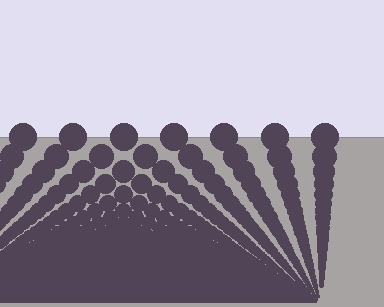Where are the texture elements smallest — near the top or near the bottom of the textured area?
Near the bottom.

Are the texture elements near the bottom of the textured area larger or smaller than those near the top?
Smaller. The gradient is inverted — elements near the bottom are smaller and denser.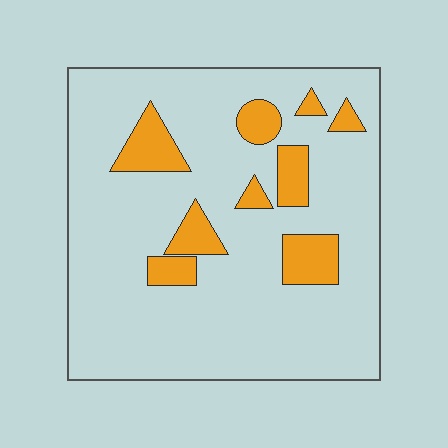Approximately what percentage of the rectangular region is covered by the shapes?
Approximately 15%.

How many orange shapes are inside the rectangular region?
9.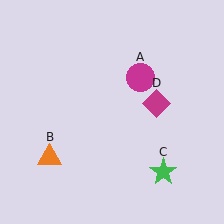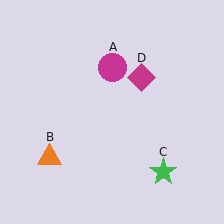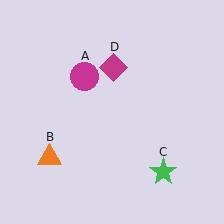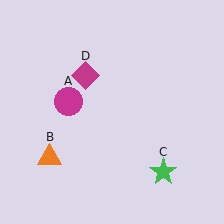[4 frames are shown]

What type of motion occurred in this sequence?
The magenta circle (object A), magenta diamond (object D) rotated counterclockwise around the center of the scene.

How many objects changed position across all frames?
2 objects changed position: magenta circle (object A), magenta diamond (object D).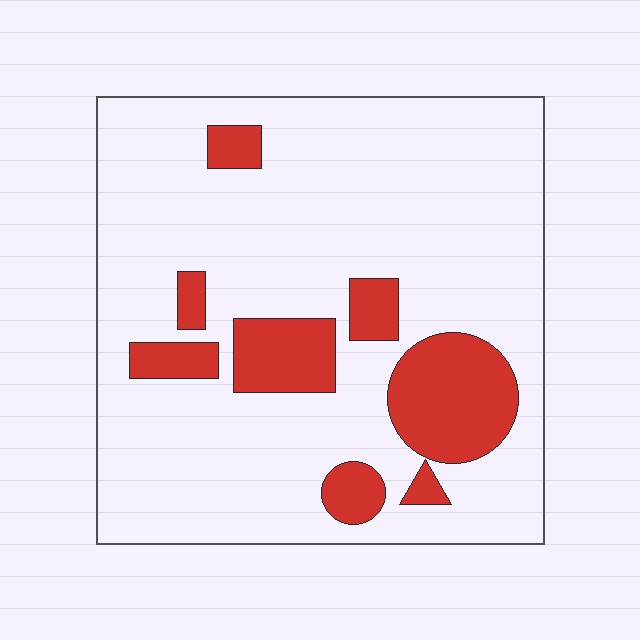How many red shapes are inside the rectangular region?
8.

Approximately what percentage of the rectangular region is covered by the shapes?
Approximately 20%.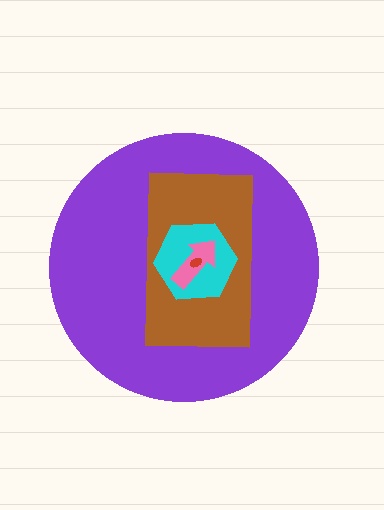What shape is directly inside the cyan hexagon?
The pink arrow.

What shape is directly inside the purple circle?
The brown rectangle.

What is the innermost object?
The red ellipse.